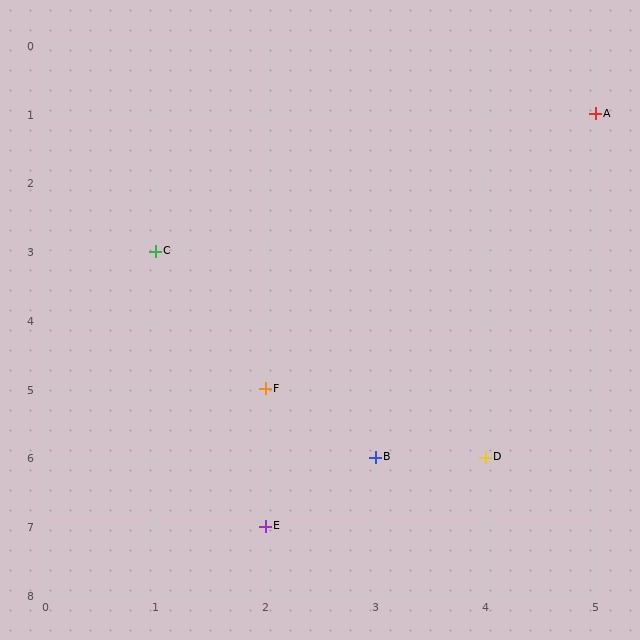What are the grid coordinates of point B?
Point B is at grid coordinates (3, 6).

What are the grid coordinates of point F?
Point F is at grid coordinates (2, 5).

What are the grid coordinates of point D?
Point D is at grid coordinates (4, 6).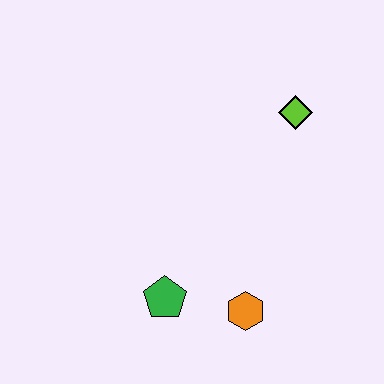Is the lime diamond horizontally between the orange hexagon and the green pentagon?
No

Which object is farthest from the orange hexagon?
The lime diamond is farthest from the orange hexagon.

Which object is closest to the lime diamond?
The orange hexagon is closest to the lime diamond.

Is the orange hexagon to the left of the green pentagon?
No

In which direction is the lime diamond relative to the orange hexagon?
The lime diamond is above the orange hexagon.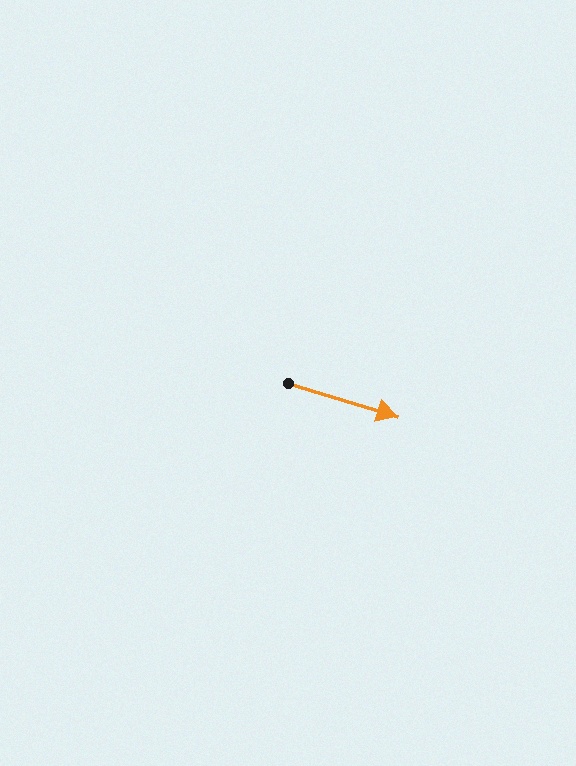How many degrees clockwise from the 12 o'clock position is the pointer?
Approximately 107 degrees.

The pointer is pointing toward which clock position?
Roughly 4 o'clock.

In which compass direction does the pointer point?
East.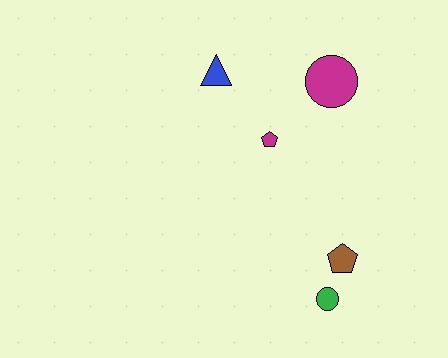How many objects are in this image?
There are 5 objects.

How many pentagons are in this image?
There are 2 pentagons.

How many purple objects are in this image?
There are no purple objects.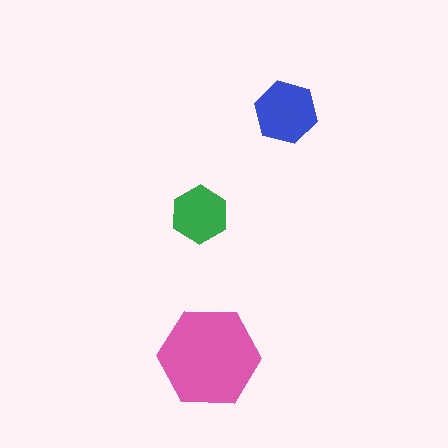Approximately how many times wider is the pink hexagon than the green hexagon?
About 2 times wider.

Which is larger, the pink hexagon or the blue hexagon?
The pink one.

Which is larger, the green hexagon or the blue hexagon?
The blue one.